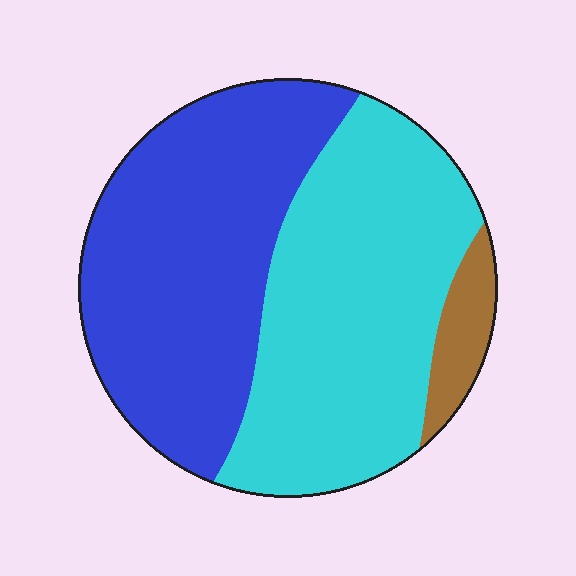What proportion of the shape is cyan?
Cyan covers 47% of the shape.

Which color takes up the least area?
Brown, at roughly 5%.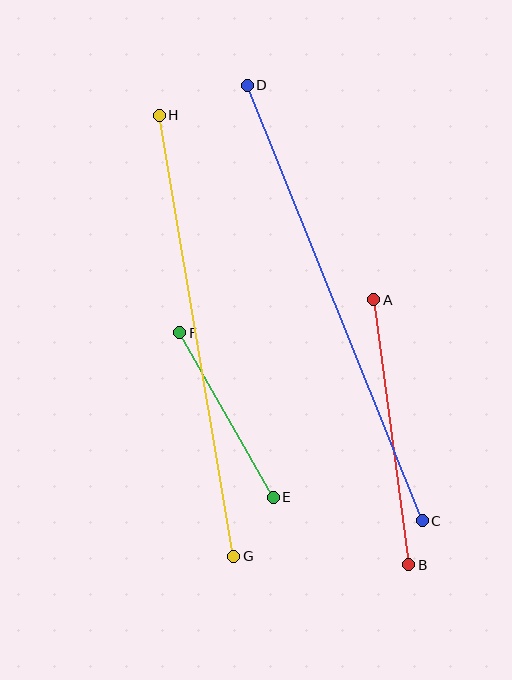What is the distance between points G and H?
The distance is approximately 447 pixels.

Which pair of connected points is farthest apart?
Points C and D are farthest apart.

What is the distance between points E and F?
The distance is approximately 189 pixels.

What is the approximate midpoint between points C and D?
The midpoint is at approximately (335, 303) pixels.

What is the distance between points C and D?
The distance is approximately 469 pixels.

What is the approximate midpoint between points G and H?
The midpoint is at approximately (196, 336) pixels.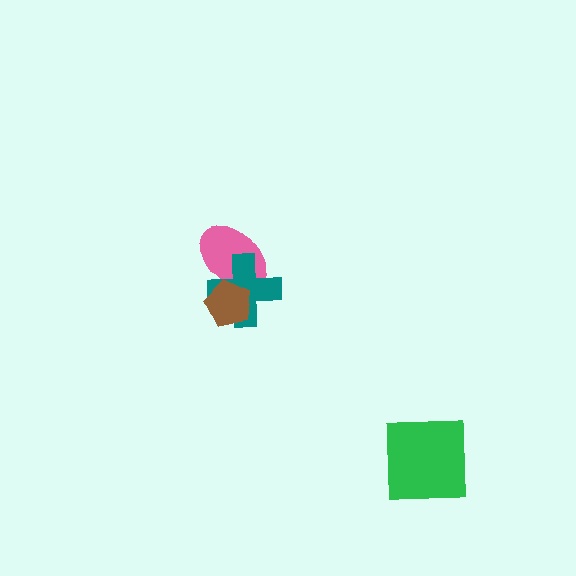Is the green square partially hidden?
No, no other shape covers it.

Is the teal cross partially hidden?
Yes, it is partially covered by another shape.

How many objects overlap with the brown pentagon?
2 objects overlap with the brown pentagon.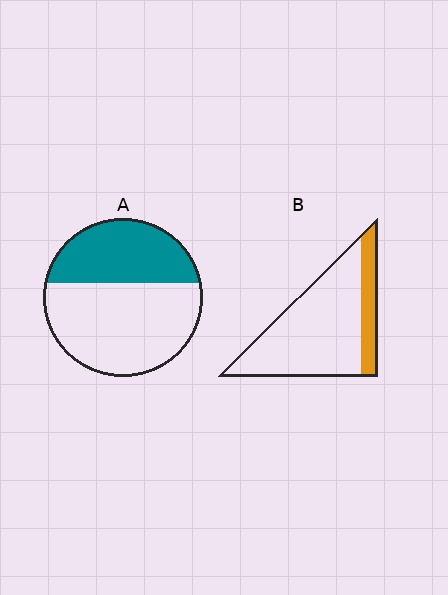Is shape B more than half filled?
No.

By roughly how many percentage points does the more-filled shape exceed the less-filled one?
By roughly 20 percentage points (A over B).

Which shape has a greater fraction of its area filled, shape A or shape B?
Shape A.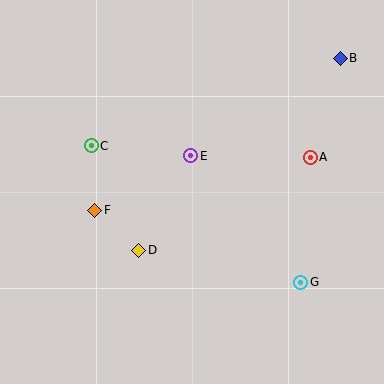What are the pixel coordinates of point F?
Point F is at (95, 210).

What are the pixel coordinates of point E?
Point E is at (191, 156).